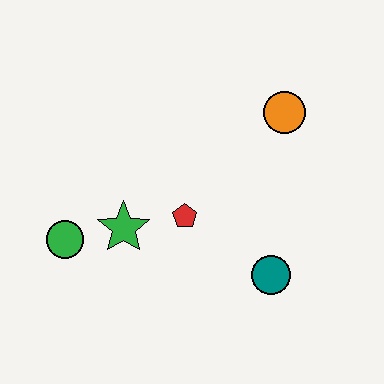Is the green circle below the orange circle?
Yes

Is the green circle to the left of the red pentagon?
Yes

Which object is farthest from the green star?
The orange circle is farthest from the green star.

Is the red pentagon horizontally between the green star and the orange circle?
Yes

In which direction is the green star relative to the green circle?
The green star is to the right of the green circle.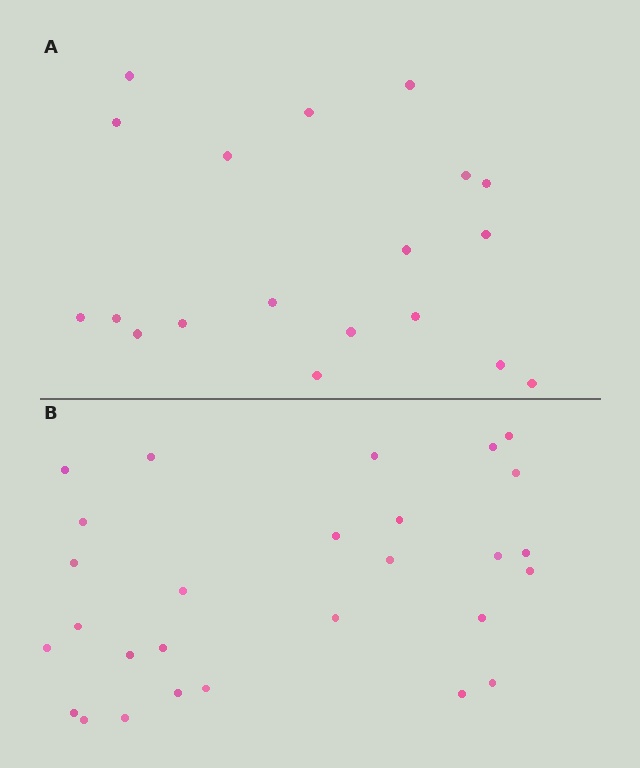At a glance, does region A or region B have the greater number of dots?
Region B (the bottom region) has more dots.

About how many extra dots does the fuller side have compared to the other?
Region B has roughly 8 or so more dots than region A.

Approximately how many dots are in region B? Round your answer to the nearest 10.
About 30 dots. (The exact count is 28, which rounds to 30.)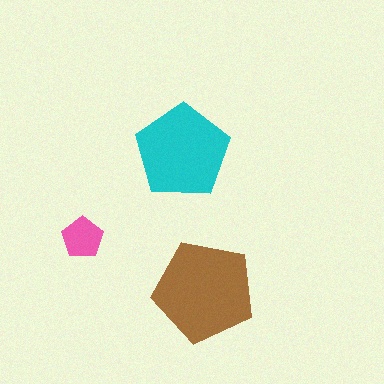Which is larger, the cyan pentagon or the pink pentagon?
The cyan one.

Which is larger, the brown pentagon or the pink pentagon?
The brown one.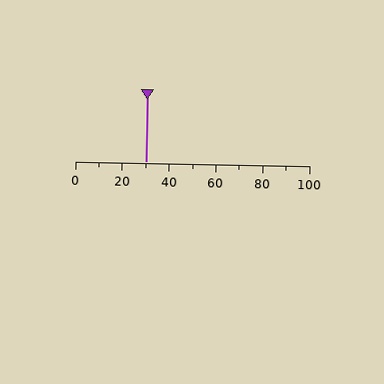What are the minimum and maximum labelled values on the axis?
The axis runs from 0 to 100.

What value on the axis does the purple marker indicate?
The marker indicates approximately 30.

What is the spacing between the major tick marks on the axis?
The major ticks are spaced 20 apart.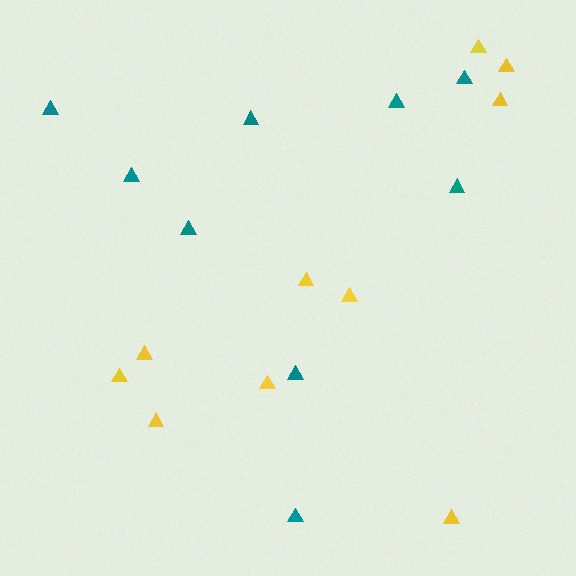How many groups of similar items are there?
There are 2 groups: one group of teal triangles (9) and one group of yellow triangles (10).